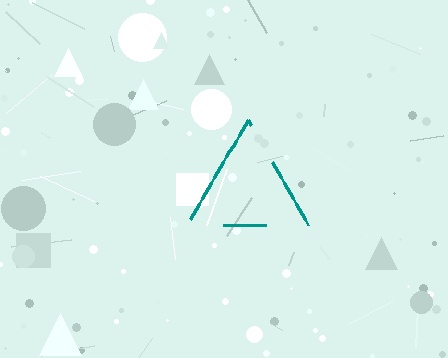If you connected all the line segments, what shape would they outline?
They would outline a triangle.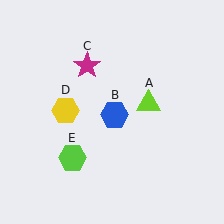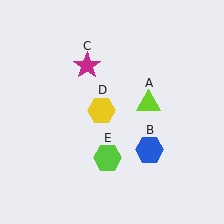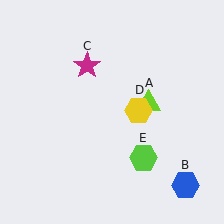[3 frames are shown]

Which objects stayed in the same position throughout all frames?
Lime triangle (object A) and magenta star (object C) remained stationary.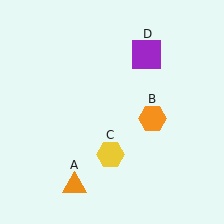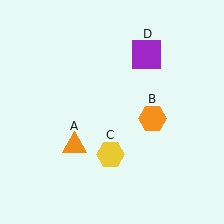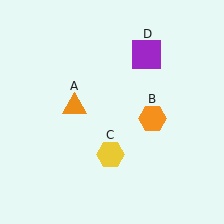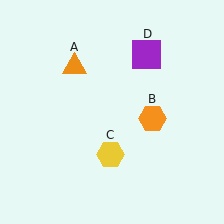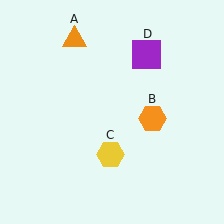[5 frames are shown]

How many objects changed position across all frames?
1 object changed position: orange triangle (object A).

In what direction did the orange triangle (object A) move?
The orange triangle (object A) moved up.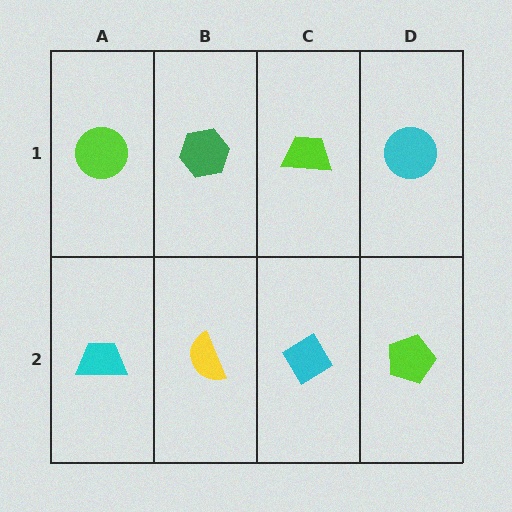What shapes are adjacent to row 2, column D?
A cyan circle (row 1, column D), a cyan diamond (row 2, column C).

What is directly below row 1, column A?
A cyan trapezoid.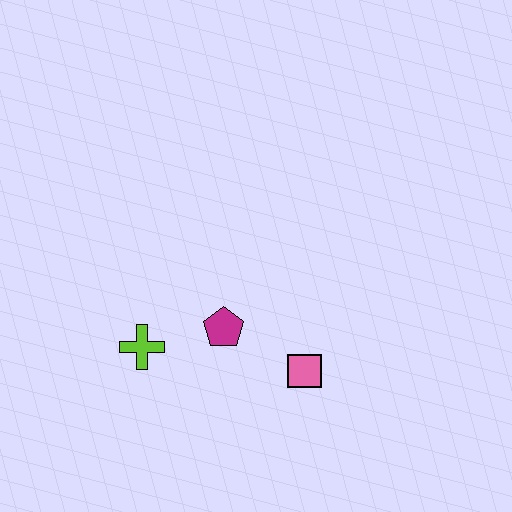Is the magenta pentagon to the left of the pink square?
Yes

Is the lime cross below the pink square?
No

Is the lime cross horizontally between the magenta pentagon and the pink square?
No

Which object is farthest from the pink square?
The lime cross is farthest from the pink square.